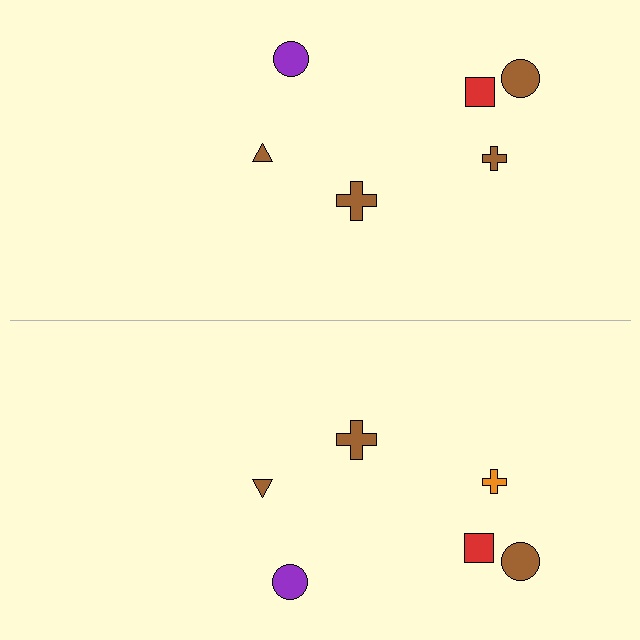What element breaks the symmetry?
The orange cross on the bottom side breaks the symmetry — its mirror counterpart is brown.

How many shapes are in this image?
There are 12 shapes in this image.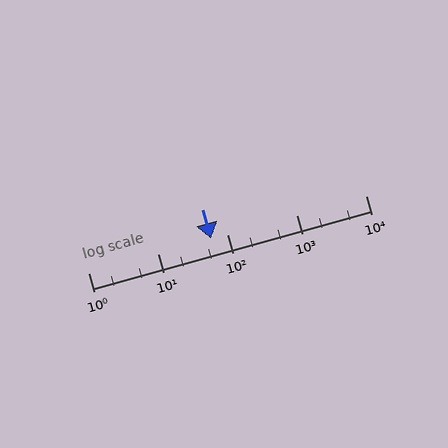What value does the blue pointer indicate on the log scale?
The pointer indicates approximately 59.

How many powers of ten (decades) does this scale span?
The scale spans 4 decades, from 1 to 10000.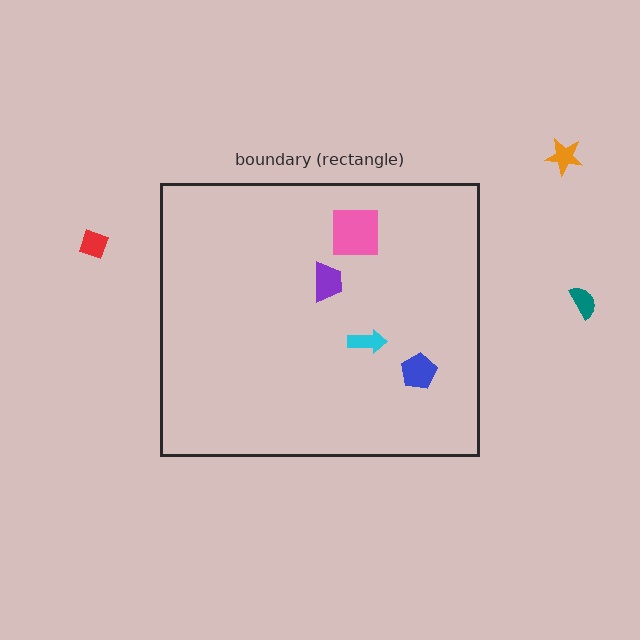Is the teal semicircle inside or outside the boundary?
Outside.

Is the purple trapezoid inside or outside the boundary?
Inside.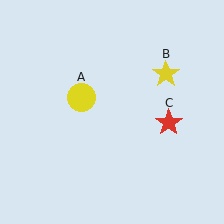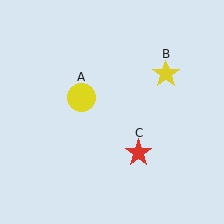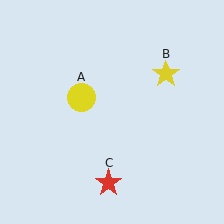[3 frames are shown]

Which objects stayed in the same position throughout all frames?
Yellow circle (object A) and yellow star (object B) remained stationary.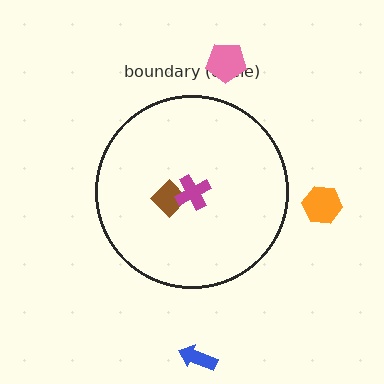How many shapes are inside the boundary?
2 inside, 3 outside.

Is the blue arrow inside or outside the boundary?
Outside.